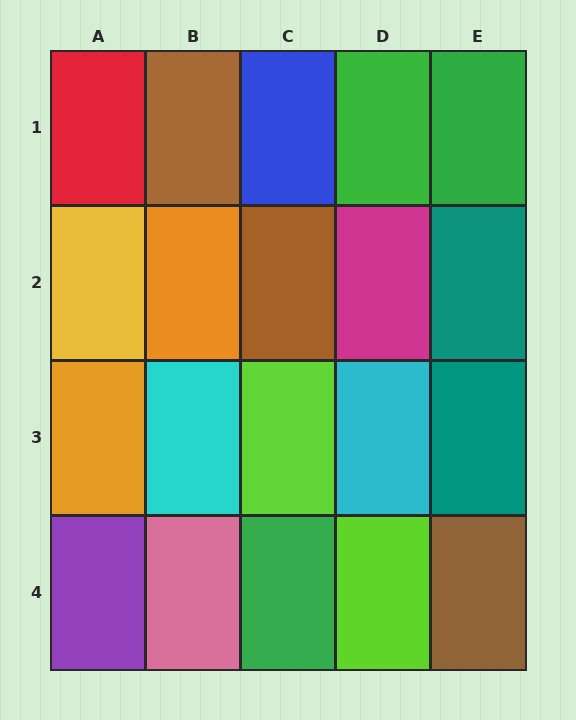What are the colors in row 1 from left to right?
Red, brown, blue, green, green.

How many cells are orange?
2 cells are orange.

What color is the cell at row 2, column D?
Magenta.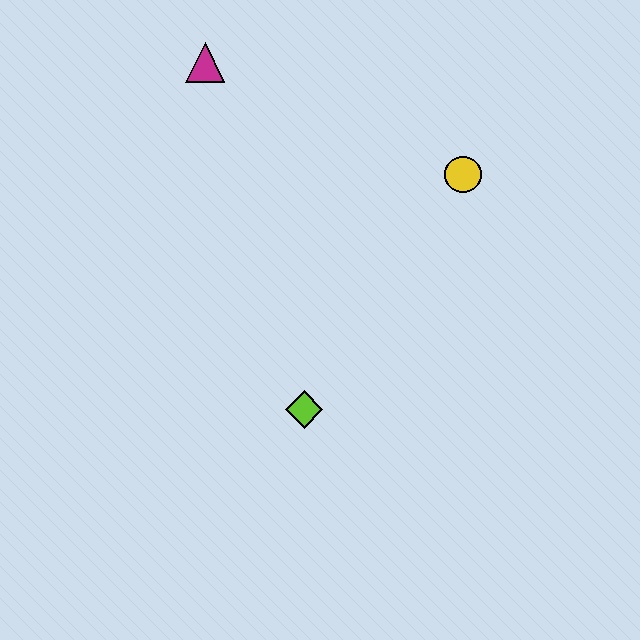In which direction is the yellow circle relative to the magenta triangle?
The yellow circle is to the right of the magenta triangle.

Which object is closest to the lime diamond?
The yellow circle is closest to the lime diamond.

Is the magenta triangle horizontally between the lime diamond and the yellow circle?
No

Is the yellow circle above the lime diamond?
Yes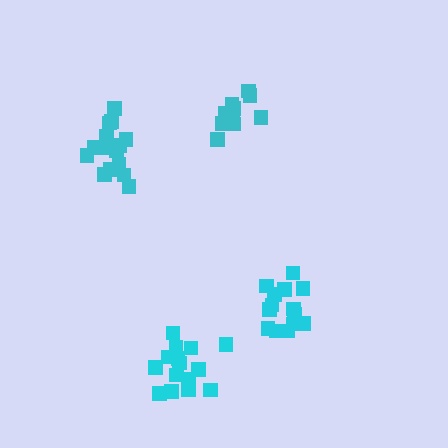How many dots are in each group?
Group 1: 11 dots, Group 2: 14 dots, Group 3: 15 dots, Group 4: 15 dots (55 total).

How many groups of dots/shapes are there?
There are 4 groups.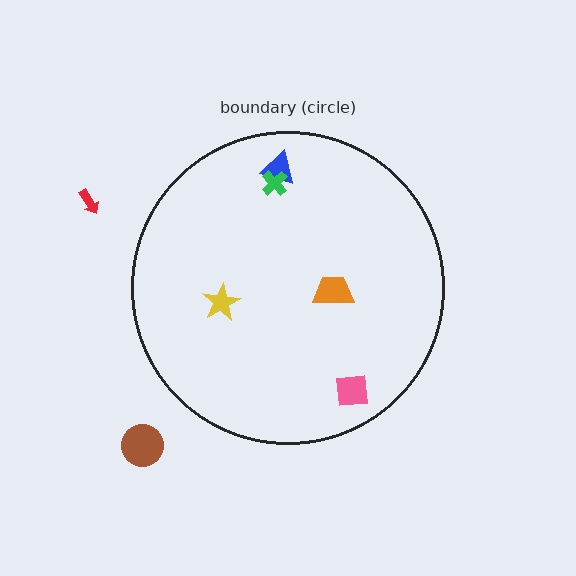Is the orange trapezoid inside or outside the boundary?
Inside.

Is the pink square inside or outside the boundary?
Inside.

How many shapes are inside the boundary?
5 inside, 2 outside.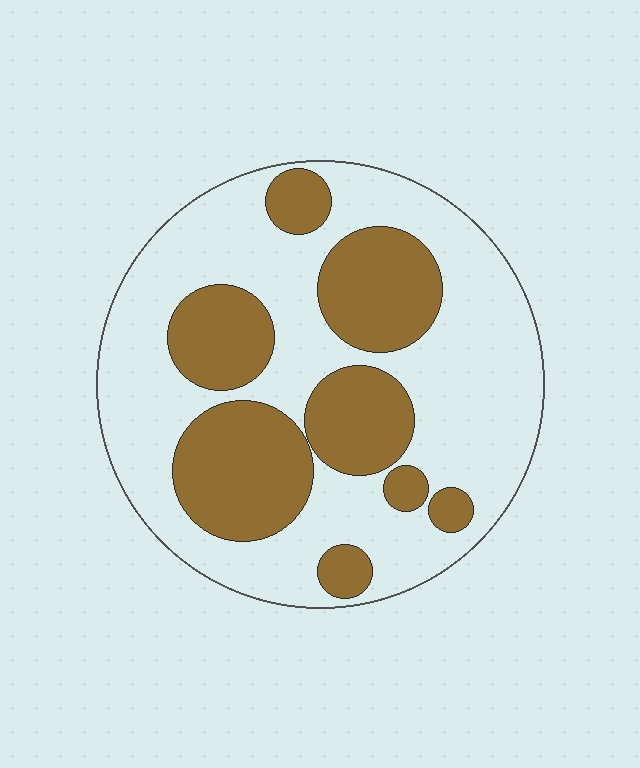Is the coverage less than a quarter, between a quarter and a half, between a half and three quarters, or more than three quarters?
Between a quarter and a half.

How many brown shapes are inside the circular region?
8.